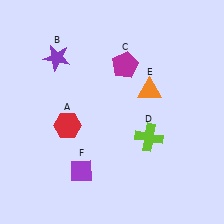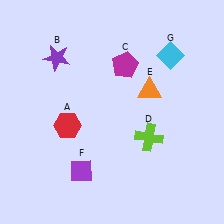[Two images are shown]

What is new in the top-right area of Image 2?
A cyan diamond (G) was added in the top-right area of Image 2.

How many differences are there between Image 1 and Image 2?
There is 1 difference between the two images.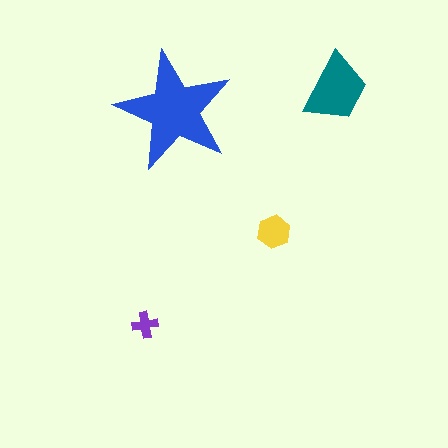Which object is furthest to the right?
The teal trapezoid is rightmost.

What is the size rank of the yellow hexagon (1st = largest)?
3rd.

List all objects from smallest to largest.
The purple cross, the yellow hexagon, the teal trapezoid, the blue star.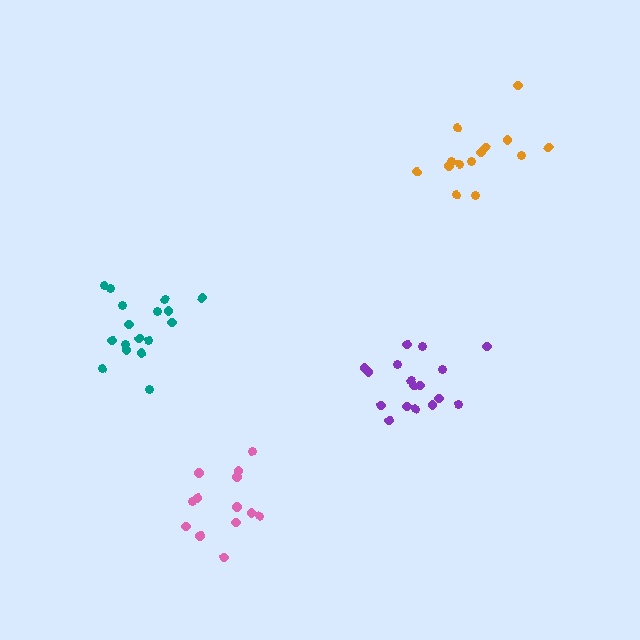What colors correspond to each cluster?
The clusters are colored: teal, purple, orange, pink.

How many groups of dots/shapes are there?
There are 4 groups.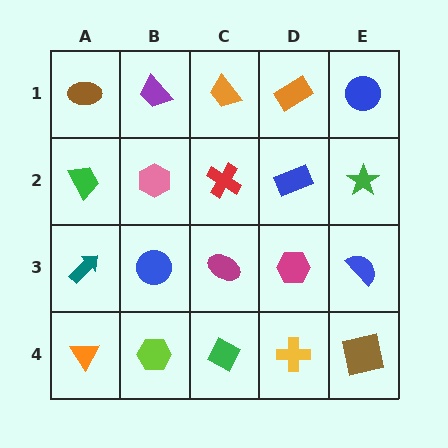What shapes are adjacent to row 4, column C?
A magenta ellipse (row 3, column C), a lime hexagon (row 4, column B), a yellow cross (row 4, column D).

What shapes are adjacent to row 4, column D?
A magenta hexagon (row 3, column D), a green diamond (row 4, column C), a brown square (row 4, column E).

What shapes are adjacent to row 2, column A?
A brown ellipse (row 1, column A), a teal arrow (row 3, column A), a pink hexagon (row 2, column B).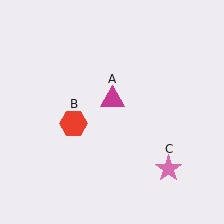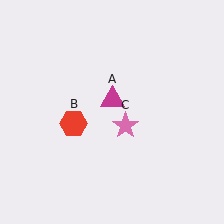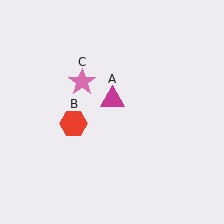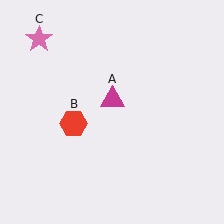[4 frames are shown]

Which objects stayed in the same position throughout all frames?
Magenta triangle (object A) and red hexagon (object B) remained stationary.